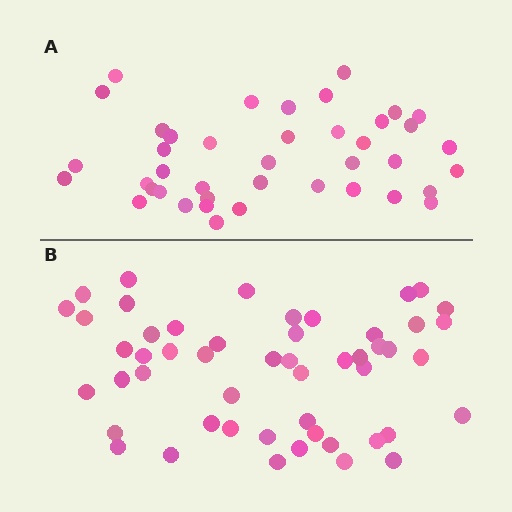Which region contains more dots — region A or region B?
Region B (the bottom region) has more dots.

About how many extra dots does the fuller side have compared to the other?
Region B has roughly 10 or so more dots than region A.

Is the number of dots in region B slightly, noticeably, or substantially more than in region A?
Region B has only slightly more — the two regions are fairly close. The ratio is roughly 1.2 to 1.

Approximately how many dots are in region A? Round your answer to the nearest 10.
About 40 dots. (The exact count is 41, which rounds to 40.)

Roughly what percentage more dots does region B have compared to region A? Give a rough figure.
About 25% more.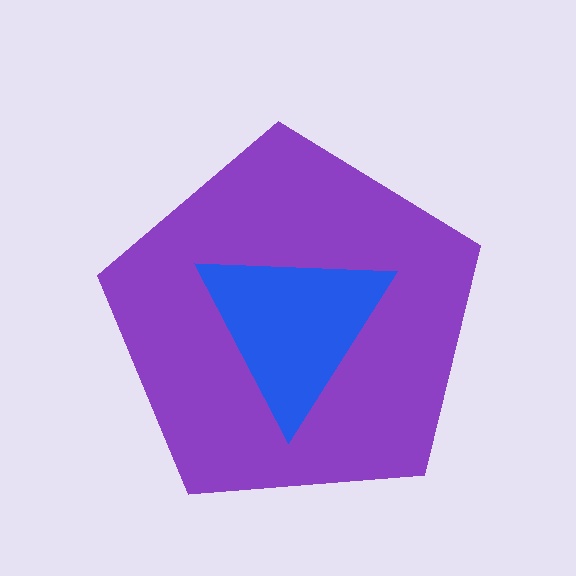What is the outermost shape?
The purple pentagon.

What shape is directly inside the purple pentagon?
The blue triangle.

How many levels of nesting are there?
2.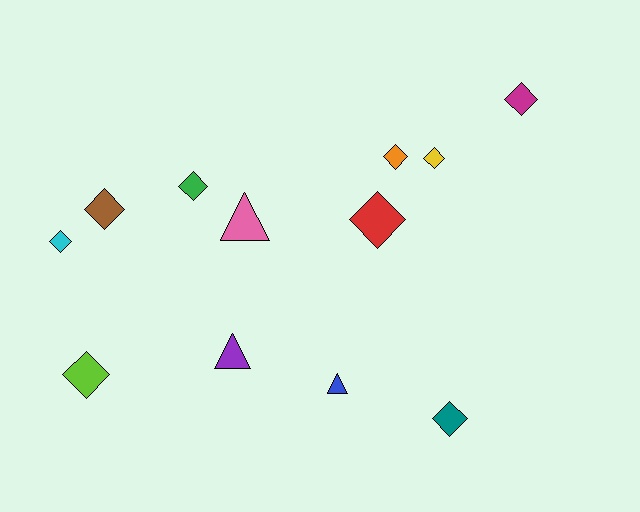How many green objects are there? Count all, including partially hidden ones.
There is 1 green object.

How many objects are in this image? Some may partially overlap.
There are 12 objects.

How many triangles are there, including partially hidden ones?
There are 3 triangles.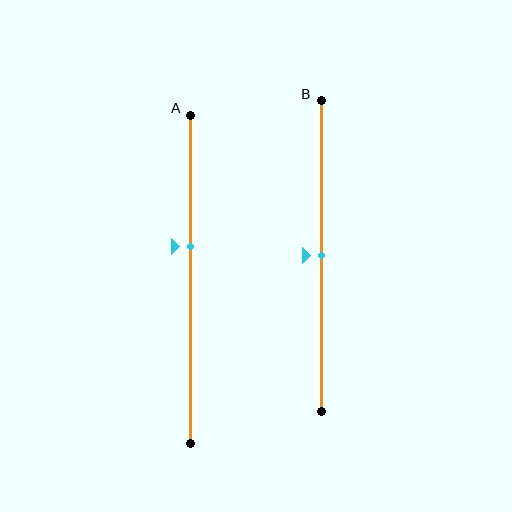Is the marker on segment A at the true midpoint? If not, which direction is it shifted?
No, the marker on segment A is shifted upward by about 10% of the segment length.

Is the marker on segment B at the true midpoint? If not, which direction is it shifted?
Yes, the marker on segment B is at the true midpoint.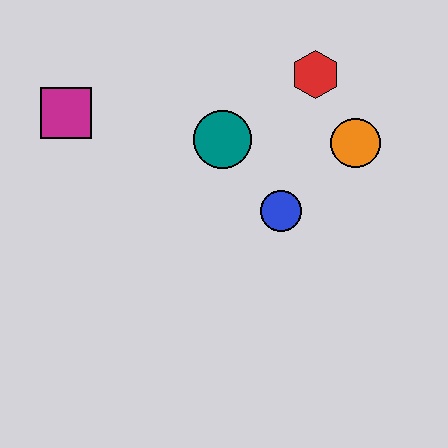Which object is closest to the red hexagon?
The orange circle is closest to the red hexagon.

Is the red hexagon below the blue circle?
No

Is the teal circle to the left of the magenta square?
No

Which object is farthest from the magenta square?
The orange circle is farthest from the magenta square.